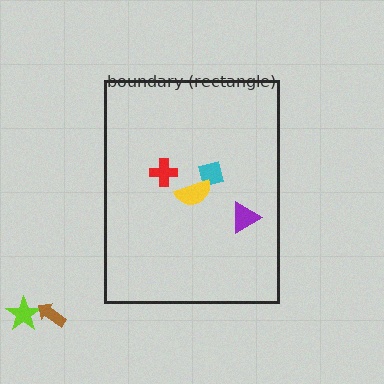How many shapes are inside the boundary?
4 inside, 2 outside.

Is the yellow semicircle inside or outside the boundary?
Inside.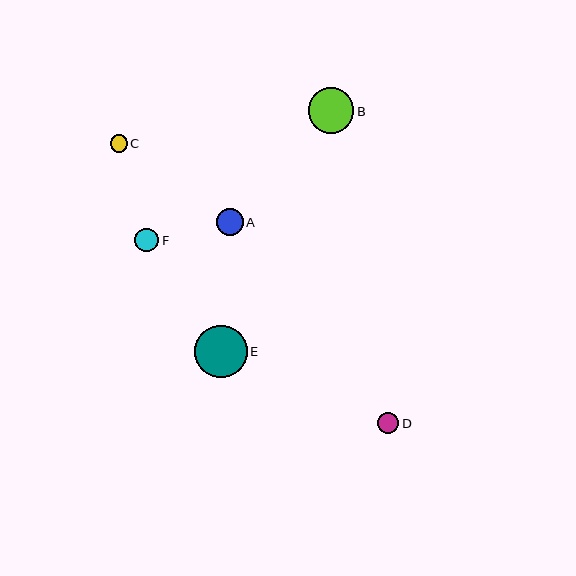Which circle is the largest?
Circle E is the largest with a size of approximately 53 pixels.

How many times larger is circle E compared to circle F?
Circle E is approximately 2.2 times the size of circle F.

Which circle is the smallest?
Circle C is the smallest with a size of approximately 17 pixels.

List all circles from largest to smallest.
From largest to smallest: E, B, A, F, D, C.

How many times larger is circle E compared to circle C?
Circle E is approximately 3.1 times the size of circle C.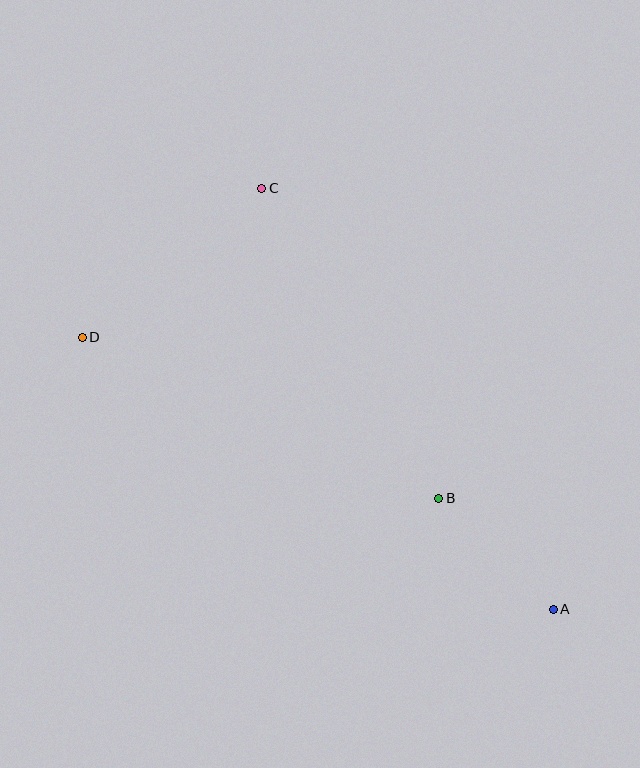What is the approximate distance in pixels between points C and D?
The distance between C and D is approximately 233 pixels.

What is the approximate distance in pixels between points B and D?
The distance between B and D is approximately 391 pixels.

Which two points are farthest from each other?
Points A and D are farthest from each other.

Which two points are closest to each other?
Points A and B are closest to each other.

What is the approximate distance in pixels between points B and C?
The distance between B and C is approximately 357 pixels.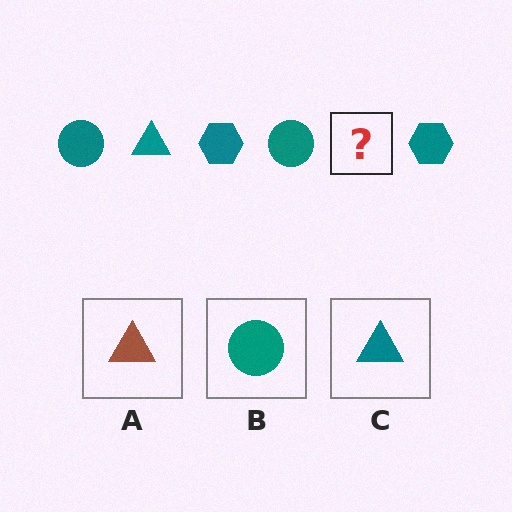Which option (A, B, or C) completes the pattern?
C.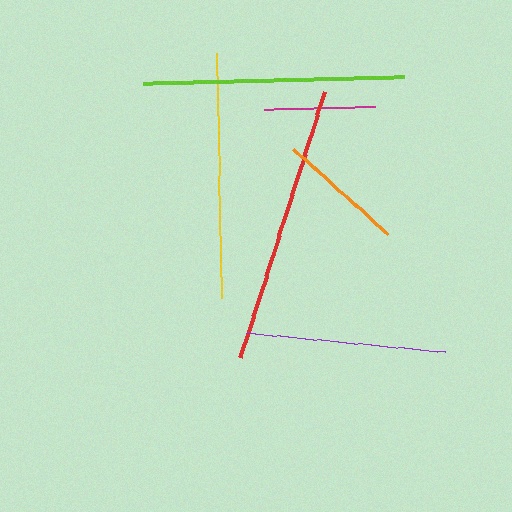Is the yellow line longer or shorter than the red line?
The red line is longer than the yellow line.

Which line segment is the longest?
The red line is the longest at approximately 279 pixels.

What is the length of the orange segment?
The orange segment is approximately 127 pixels long.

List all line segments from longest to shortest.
From longest to shortest: red, lime, yellow, purple, orange, magenta.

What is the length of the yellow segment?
The yellow segment is approximately 245 pixels long.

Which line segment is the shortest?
The magenta line is the shortest at approximately 111 pixels.